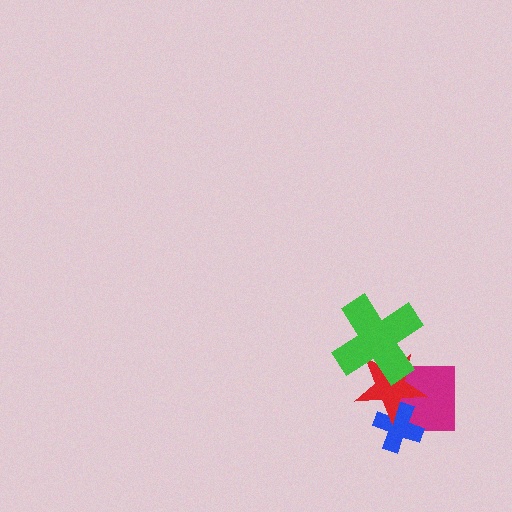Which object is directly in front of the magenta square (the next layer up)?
The blue cross is directly in front of the magenta square.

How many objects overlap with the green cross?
1 object overlaps with the green cross.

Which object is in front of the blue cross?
The red star is in front of the blue cross.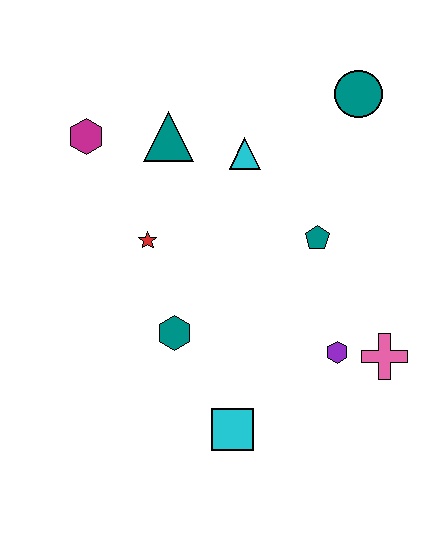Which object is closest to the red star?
The teal hexagon is closest to the red star.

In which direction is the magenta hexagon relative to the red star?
The magenta hexagon is above the red star.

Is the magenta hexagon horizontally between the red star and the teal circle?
No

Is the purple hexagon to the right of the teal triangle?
Yes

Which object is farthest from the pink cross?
The magenta hexagon is farthest from the pink cross.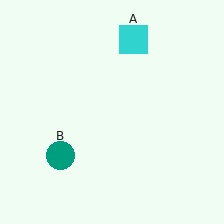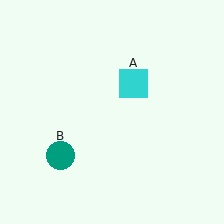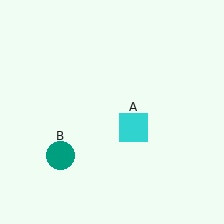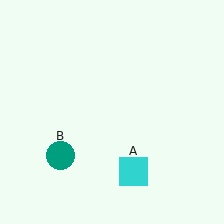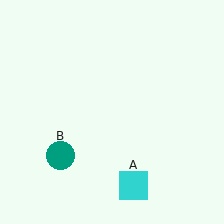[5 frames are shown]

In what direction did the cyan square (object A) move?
The cyan square (object A) moved down.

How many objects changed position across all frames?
1 object changed position: cyan square (object A).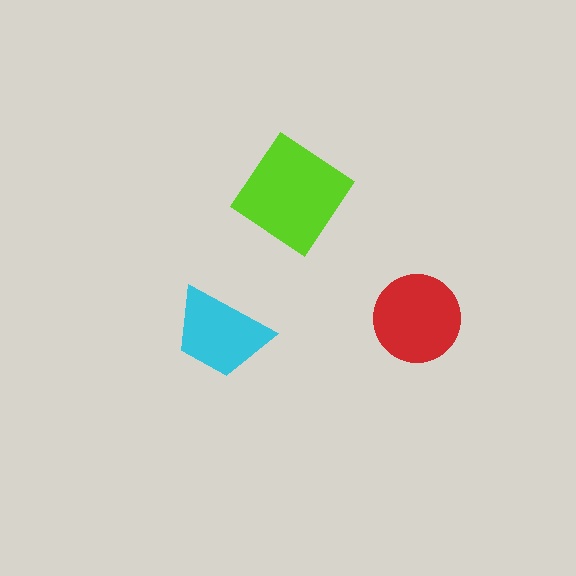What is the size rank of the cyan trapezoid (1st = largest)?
3rd.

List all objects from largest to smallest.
The lime diamond, the red circle, the cyan trapezoid.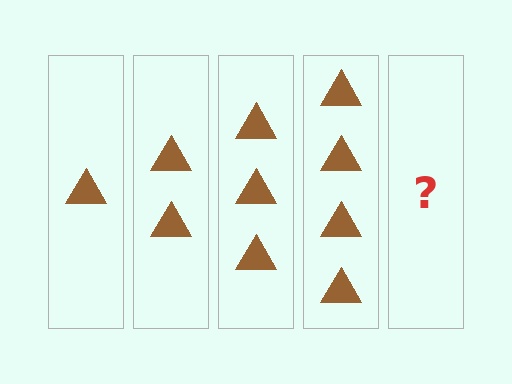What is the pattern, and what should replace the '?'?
The pattern is that each step adds one more triangle. The '?' should be 5 triangles.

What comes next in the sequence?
The next element should be 5 triangles.